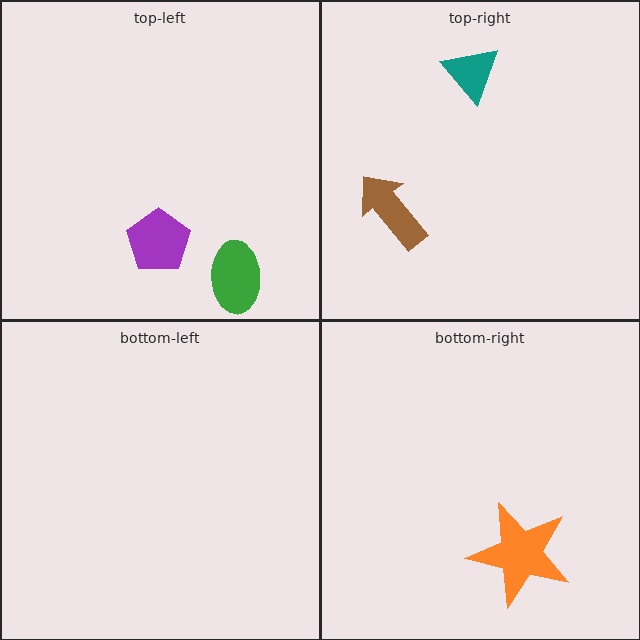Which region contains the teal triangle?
The top-right region.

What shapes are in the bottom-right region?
The orange star.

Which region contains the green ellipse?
The top-left region.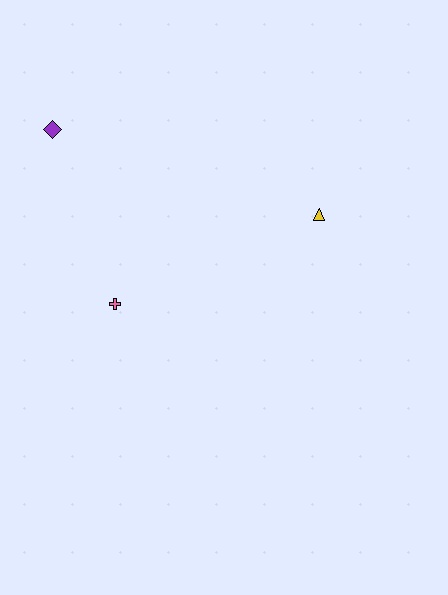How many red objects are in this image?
There are no red objects.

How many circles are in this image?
There are no circles.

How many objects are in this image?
There are 3 objects.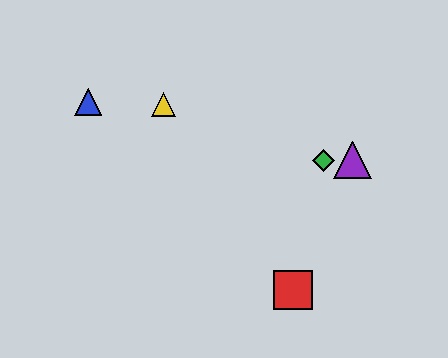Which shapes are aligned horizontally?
The green diamond, the purple triangle are aligned horizontally.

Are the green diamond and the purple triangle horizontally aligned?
Yes, both are at y≈160.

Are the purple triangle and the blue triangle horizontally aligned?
No, the purple triangle is at y≈160 and the blue triangle is at y≈102.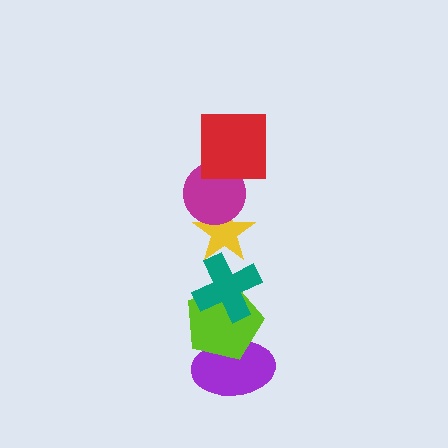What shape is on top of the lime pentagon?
The teal cross is on top of the lime pentagon.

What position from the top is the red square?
The red square is 1st from the top.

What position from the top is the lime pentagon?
The lime pentagon is 5th from the top.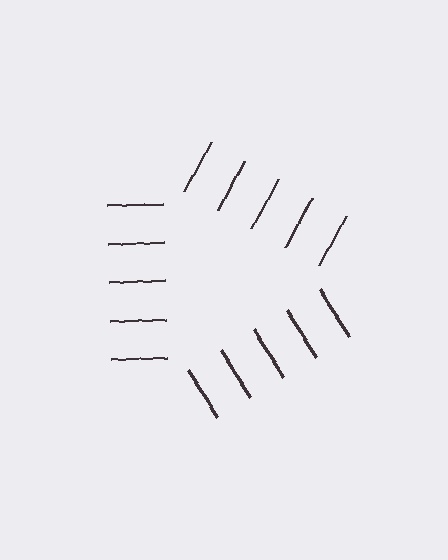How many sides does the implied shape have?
3 sides — the line-ends trace a triangle.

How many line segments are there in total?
15 — 5 along each of the 3 edges.